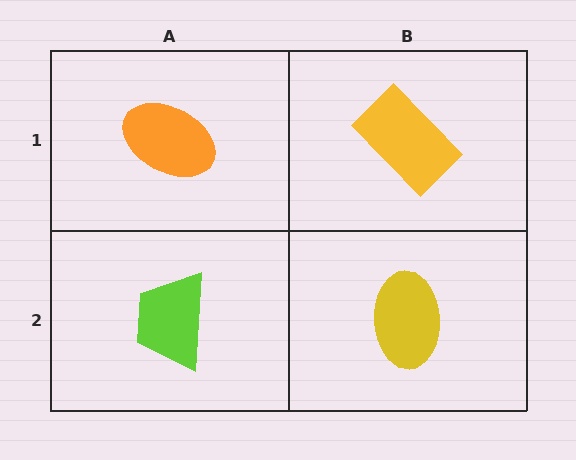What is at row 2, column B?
A yellow ellipse.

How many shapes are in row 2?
2 shapes.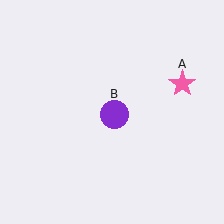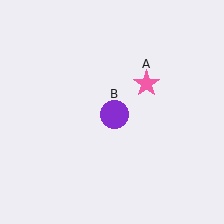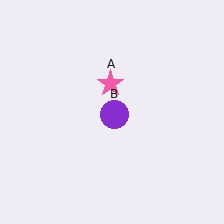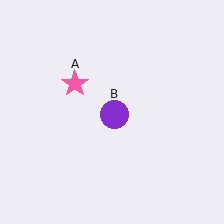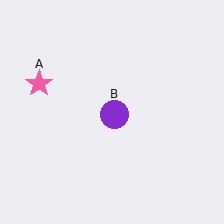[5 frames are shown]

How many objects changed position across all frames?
1 object changed position: pink star (object A).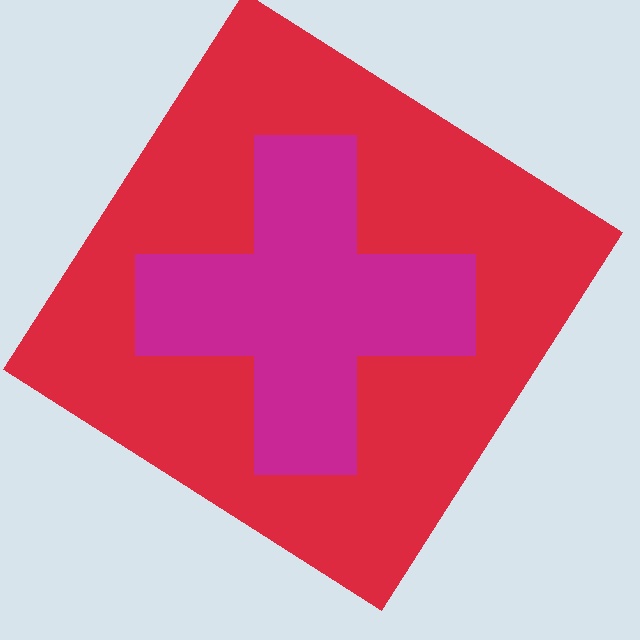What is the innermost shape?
The magenta cross.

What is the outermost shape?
The red diamond.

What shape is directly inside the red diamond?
The magenta cross.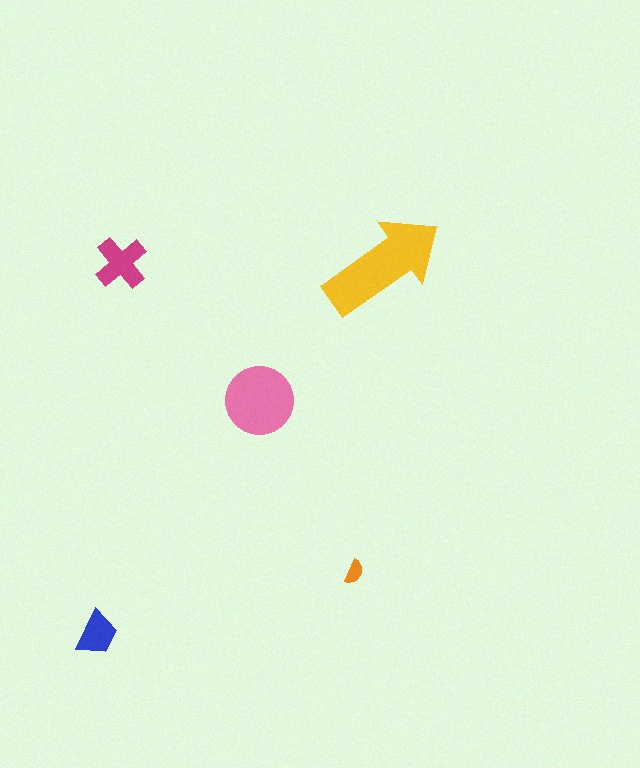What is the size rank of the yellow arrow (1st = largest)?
1st.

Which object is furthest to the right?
The yellow arrow is rightmost.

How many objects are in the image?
There are 5 objects in the image.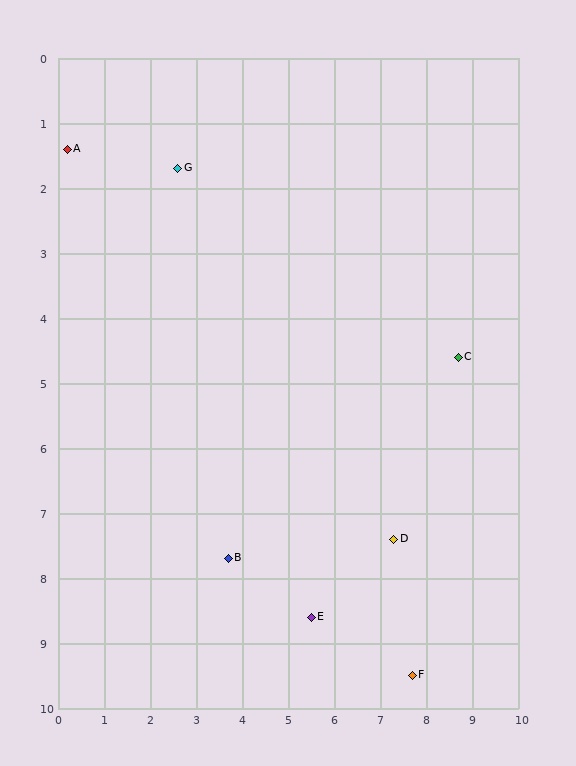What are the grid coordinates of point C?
Point C is at approximately (8.7, 4.6).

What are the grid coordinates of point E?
Point E is at approximately (5.5, 8.6).